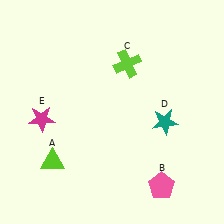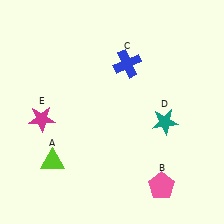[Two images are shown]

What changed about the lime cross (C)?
In Image 1, C is lime. In Image 2, it changed to blue.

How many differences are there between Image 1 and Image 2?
There is 1 difference between the two images.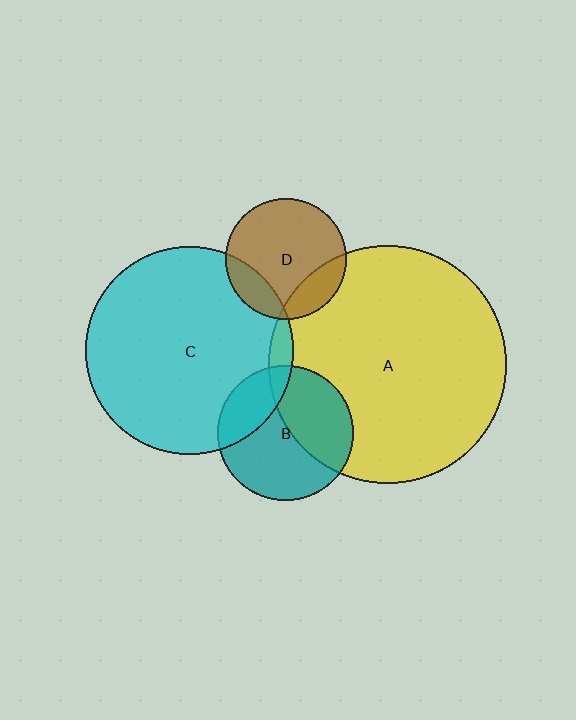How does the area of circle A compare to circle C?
Approximately 1.3 times.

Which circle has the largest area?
Circle A (yellow).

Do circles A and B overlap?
Yes.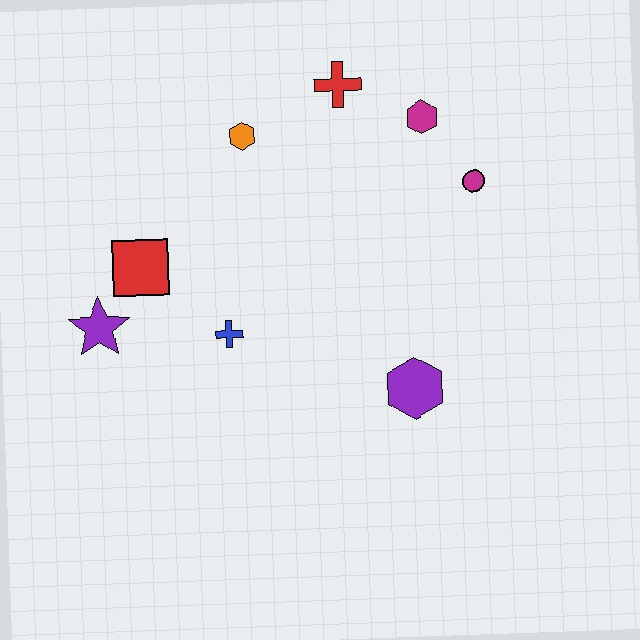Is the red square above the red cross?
No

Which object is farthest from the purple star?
The magenta circle is farthest from the purple star.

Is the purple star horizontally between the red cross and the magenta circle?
No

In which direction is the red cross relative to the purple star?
The red cross is to the right of the purple star.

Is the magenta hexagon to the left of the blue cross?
No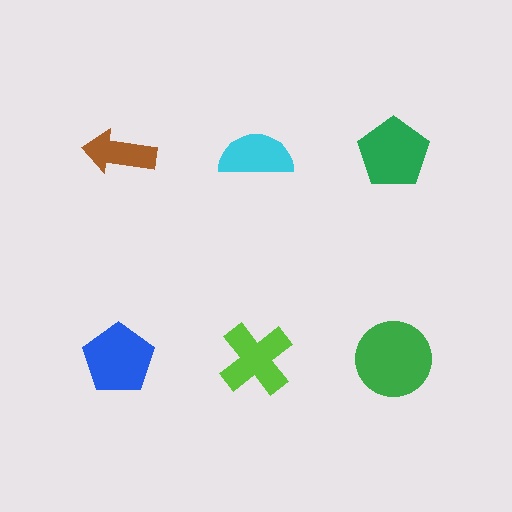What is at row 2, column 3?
A green circle.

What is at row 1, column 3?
A green pentagon.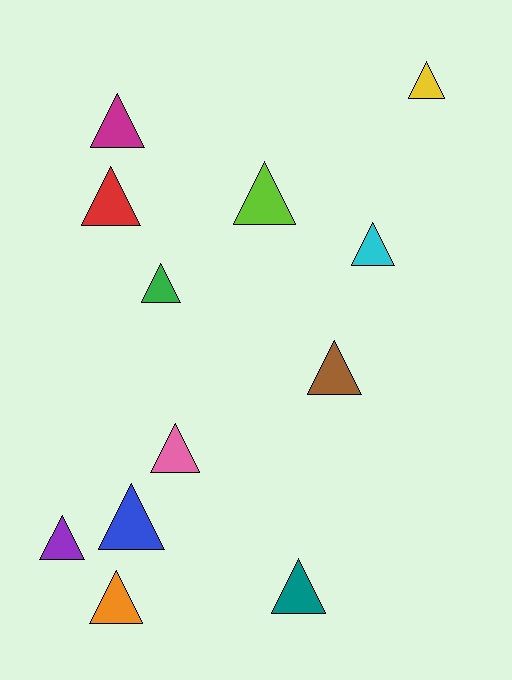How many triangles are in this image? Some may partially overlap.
There are 12 triangles.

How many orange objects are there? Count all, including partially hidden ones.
There is 1 orange object.